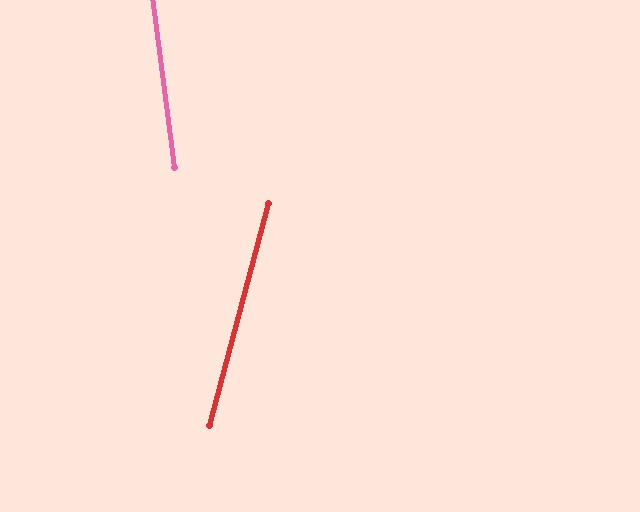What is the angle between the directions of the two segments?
Approximately 22 degrees.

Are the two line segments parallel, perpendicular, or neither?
Neither parallel nor perpendicular — they differ by about 22°.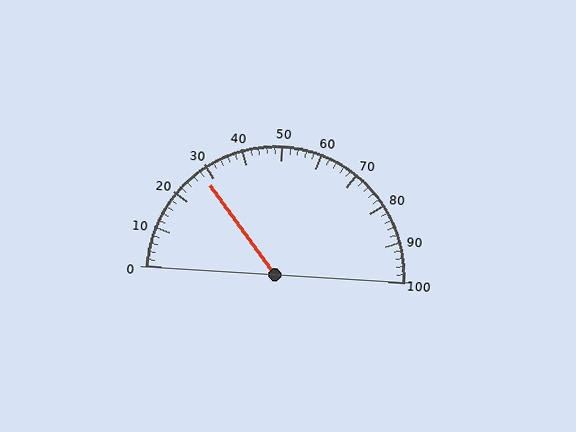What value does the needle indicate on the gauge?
The needle indicates approximately 28.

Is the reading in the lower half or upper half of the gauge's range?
The reading is in the lower half of the range (0 to 100).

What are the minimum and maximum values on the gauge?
The gauge ranges from 0 to 100.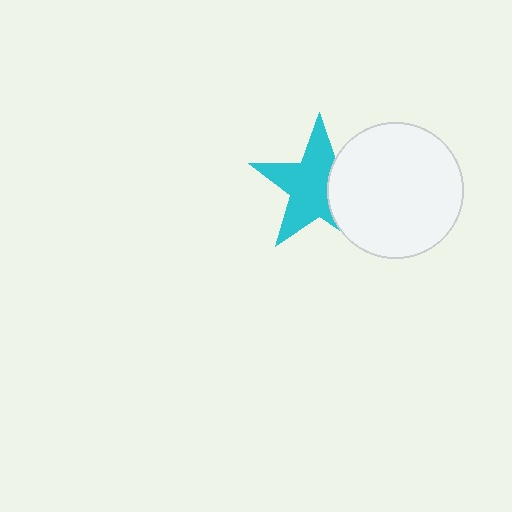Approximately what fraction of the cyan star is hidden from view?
Roughly 34% of the cyan star is hidden behind the white circle.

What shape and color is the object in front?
The object in front is a white circle.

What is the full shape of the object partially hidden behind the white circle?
The partially hidden object is a cyan star.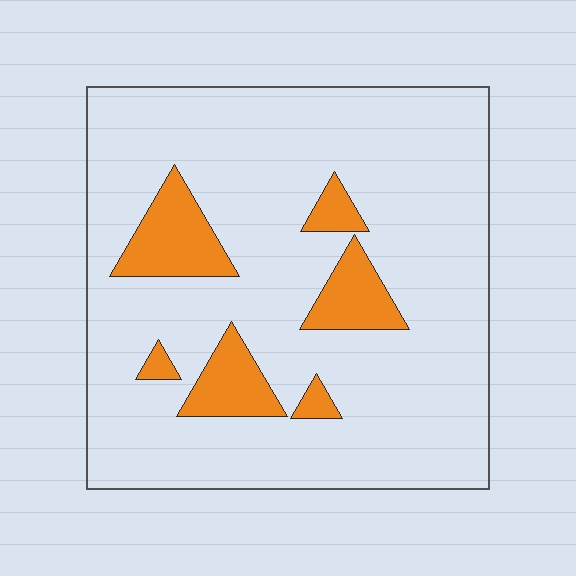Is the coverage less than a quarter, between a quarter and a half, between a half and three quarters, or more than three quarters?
Less than a quarter.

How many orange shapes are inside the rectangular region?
6.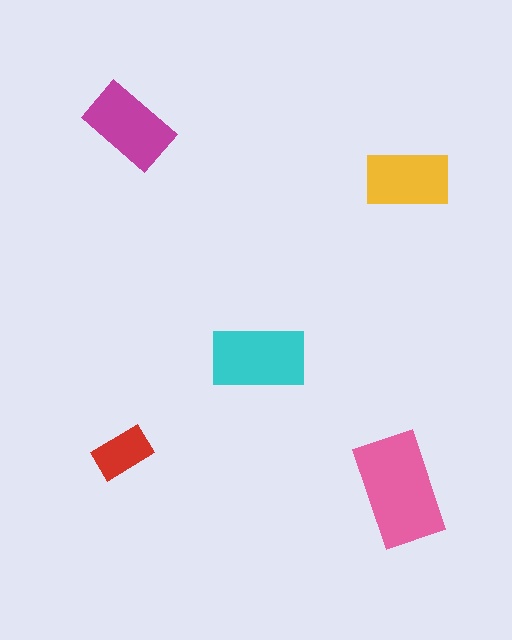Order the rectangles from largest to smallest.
the pink one, the cyan one, the magenta one, the yellow one, the red one.